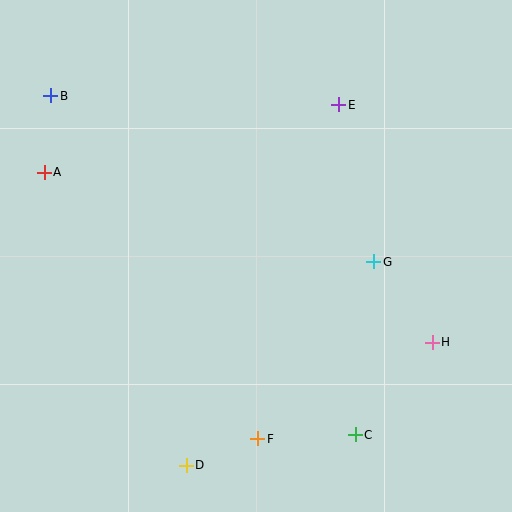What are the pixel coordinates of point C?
Point C is at (355, 435).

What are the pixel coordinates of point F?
Point F is at (258, 439).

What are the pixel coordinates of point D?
Point D is at (186, 465).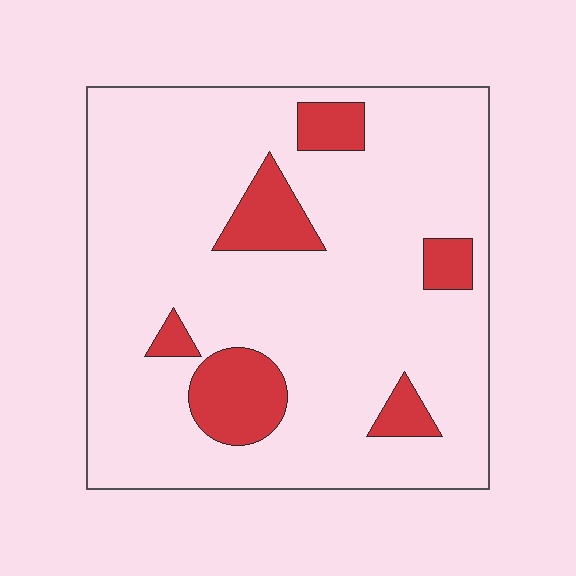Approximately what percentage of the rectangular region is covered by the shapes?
Approximately 15%.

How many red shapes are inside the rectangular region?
6.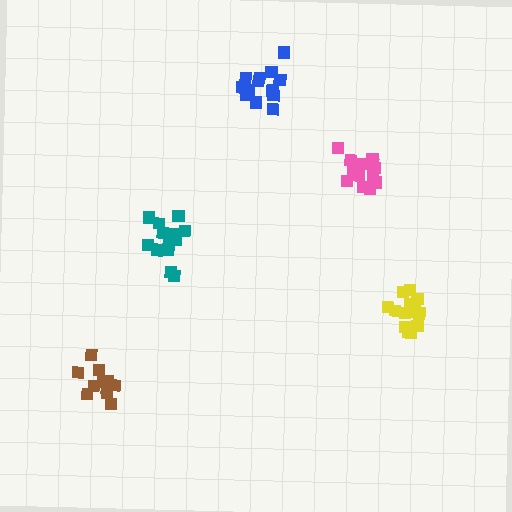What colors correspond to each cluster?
The clusters are colored: brown, blue, yellow, pink, teal.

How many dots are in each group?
Group 1: 11 dots, Group 2: 14 dots, Group 3: 14 dots, Group 4: 15 dots, Group 5: 14 dots (68 total).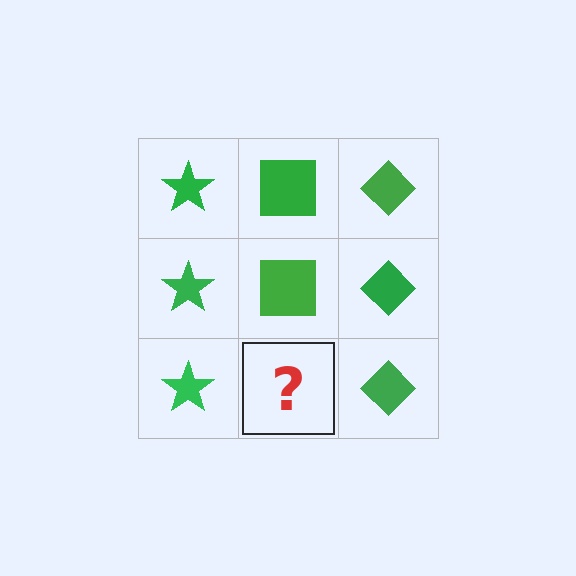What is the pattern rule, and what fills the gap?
The rule is that each column has a consistent shape. The gap should be filled with a green square.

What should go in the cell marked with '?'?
The missing cell should contain a green square.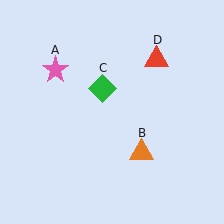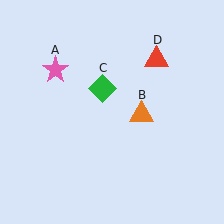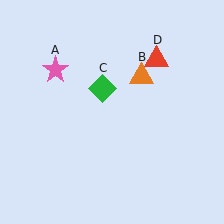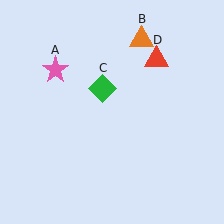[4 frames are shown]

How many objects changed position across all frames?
1 object changed position: orange triangle (object B).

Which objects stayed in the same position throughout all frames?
Pink star (object A) and green diamond (object C) and red triangle (object D) remained stationary.